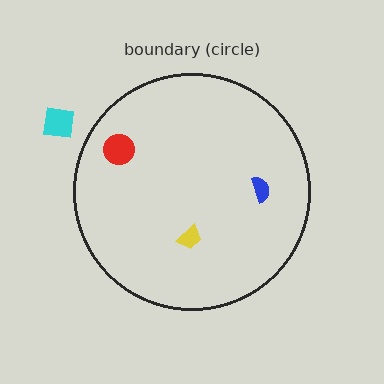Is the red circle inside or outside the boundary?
Inside.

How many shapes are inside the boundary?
3 inside, 1 outside.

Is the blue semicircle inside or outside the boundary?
Inside.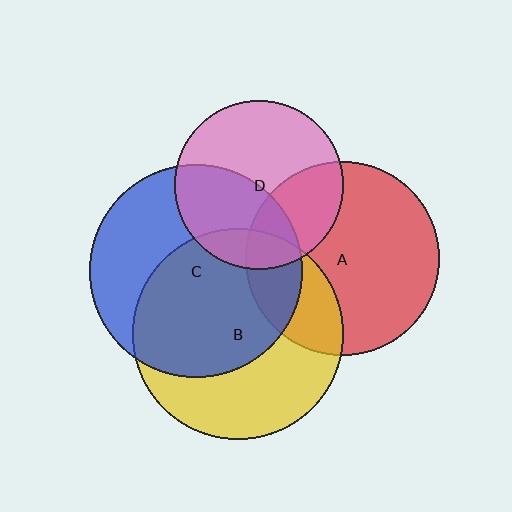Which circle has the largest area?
Circle C (blue).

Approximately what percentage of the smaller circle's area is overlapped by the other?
Approximately 20%.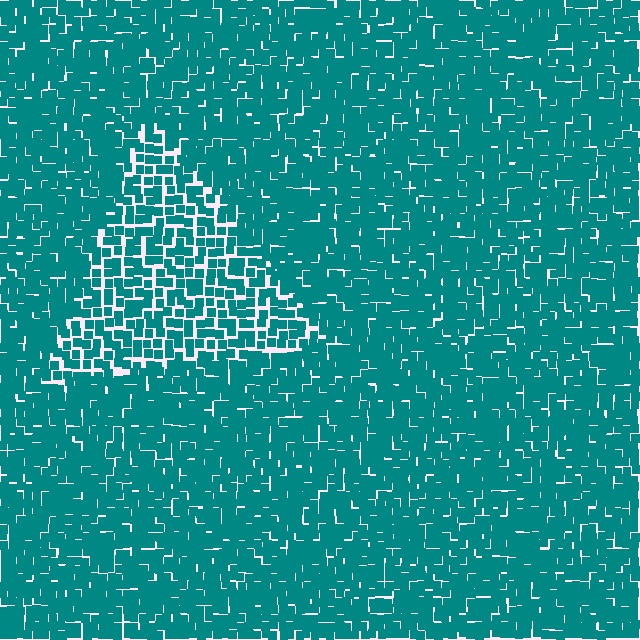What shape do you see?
I see a triangle.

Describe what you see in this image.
The image contains small teal elements arranged at two different densities. A triangle-shaped region is visible where the elements are less densely packed than the surrounding area.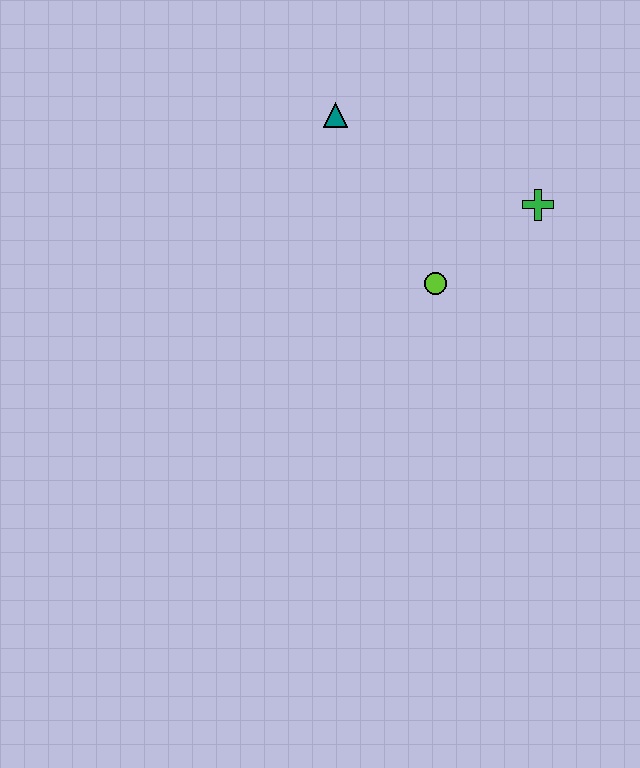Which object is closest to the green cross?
The lime circle is closest to the green cross.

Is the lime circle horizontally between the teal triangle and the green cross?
Yes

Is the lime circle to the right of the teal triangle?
Yes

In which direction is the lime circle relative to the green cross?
The lime circle is to the left of the green cross.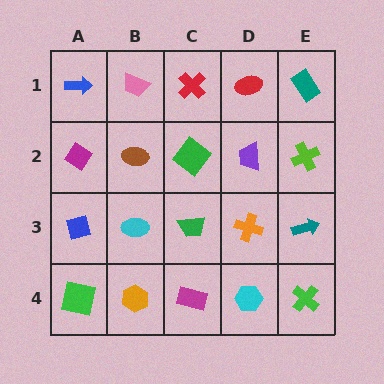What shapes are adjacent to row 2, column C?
A red cross (row 1, column C), a green trapezoid (row 3, column C), a brown ellipse (row 2, column B), a purple trapezoid (row 2, column D).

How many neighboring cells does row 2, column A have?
3.